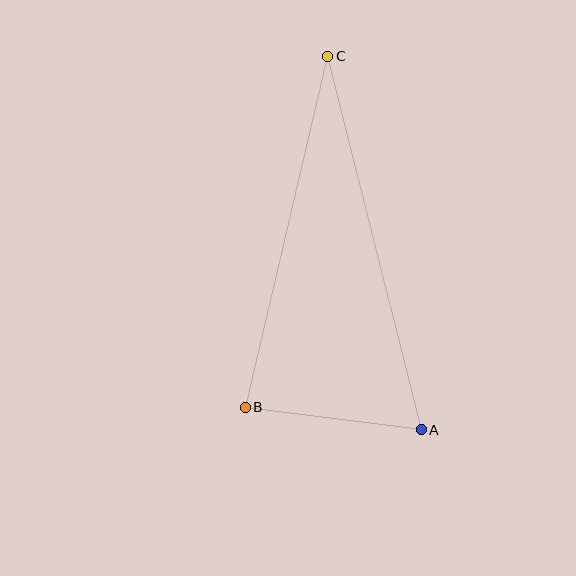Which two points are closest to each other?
Points A and B are closest to each other.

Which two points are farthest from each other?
Points A and C are farthest from each other.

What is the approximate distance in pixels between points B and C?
The distance between B and C is approximately 361 pixels.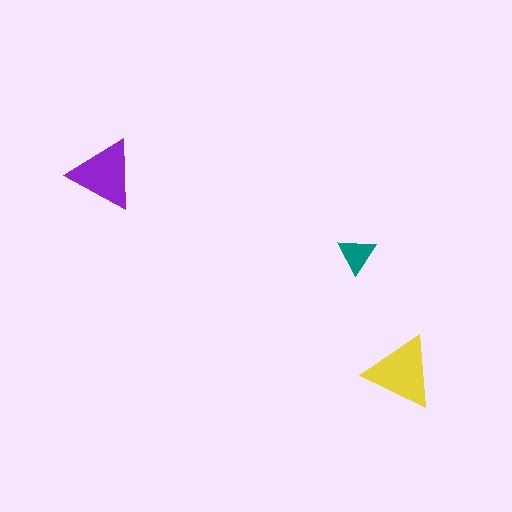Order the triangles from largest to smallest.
the yellow one, the purple one, the teal one.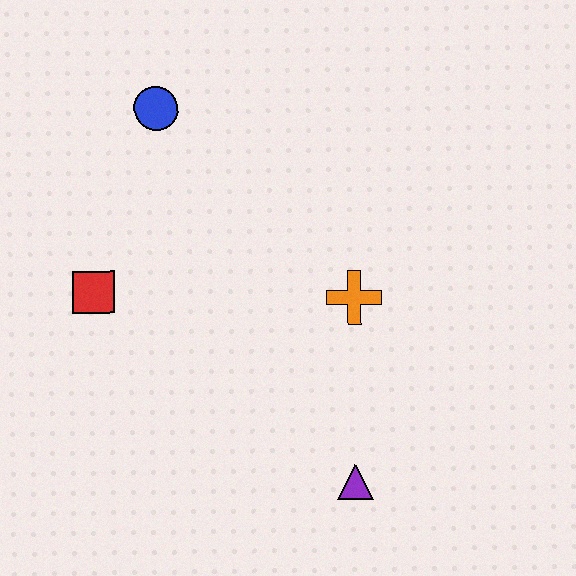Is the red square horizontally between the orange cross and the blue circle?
No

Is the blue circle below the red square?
No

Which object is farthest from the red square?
The purple triangle is farthest from the red square.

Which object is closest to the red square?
The blue circle is closest to the red square.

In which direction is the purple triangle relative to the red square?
The purple triangle is to the right of the red square.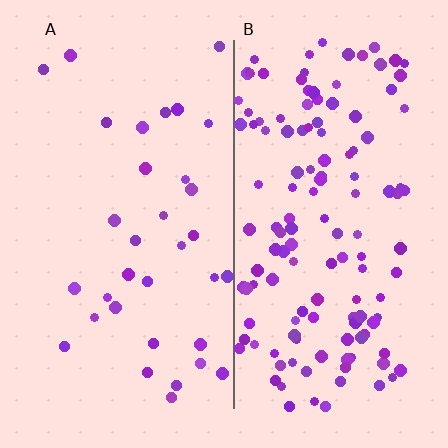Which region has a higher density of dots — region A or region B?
B (the right).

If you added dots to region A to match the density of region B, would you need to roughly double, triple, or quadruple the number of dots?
Approximately quadruple.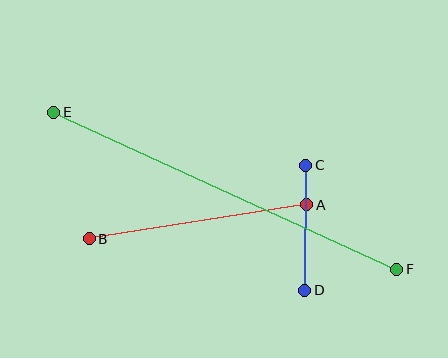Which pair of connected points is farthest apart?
Points E and F are farthest apart.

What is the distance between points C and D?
The distance is approximately 125 pixels.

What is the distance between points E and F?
The distance is approximately 377 pixels.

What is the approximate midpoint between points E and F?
The midpoint is at approximately (225, 191) pixels.